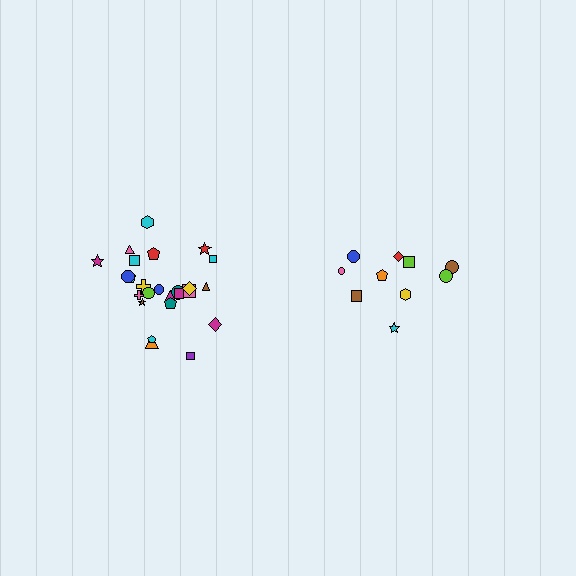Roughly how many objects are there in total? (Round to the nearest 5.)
Roughly 35 objects in total.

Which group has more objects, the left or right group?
The left group.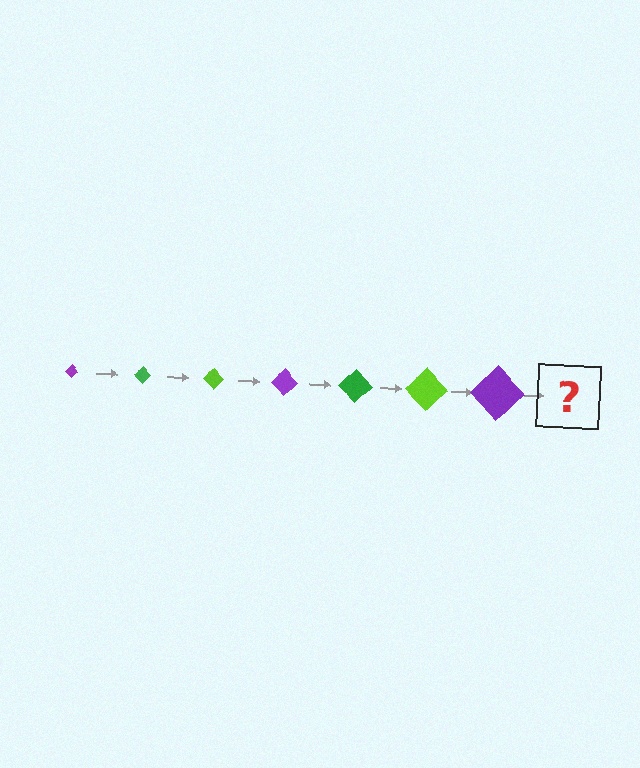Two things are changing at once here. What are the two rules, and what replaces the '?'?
The two rules are that the diamond grows larger each step and the color cycles through purple, green, and lime. The '?' should be a green diamond, larger than the previous one.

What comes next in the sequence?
The next element should be a green diamond, larger than the previous one.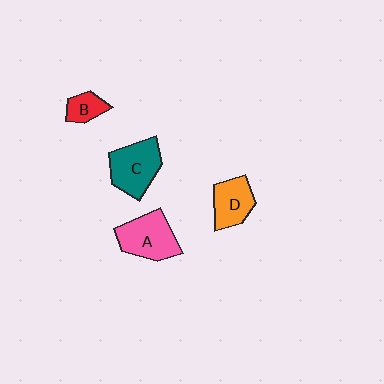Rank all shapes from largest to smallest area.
From largest to smallest: C (teal), A (pink), D (orange), B (red).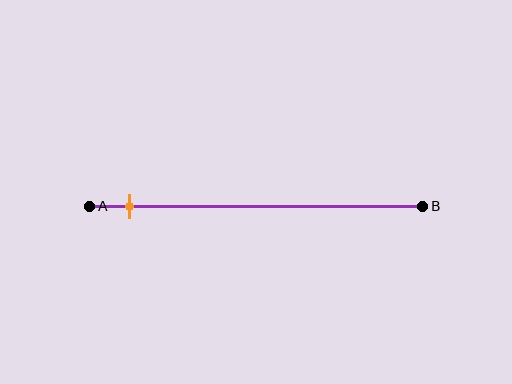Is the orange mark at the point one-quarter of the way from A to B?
No, the mark is at about 10% from A, not at the 25% one-quarter point.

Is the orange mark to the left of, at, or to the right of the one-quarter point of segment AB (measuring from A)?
The orange mark is to the left of the one-quarter point of segment AB.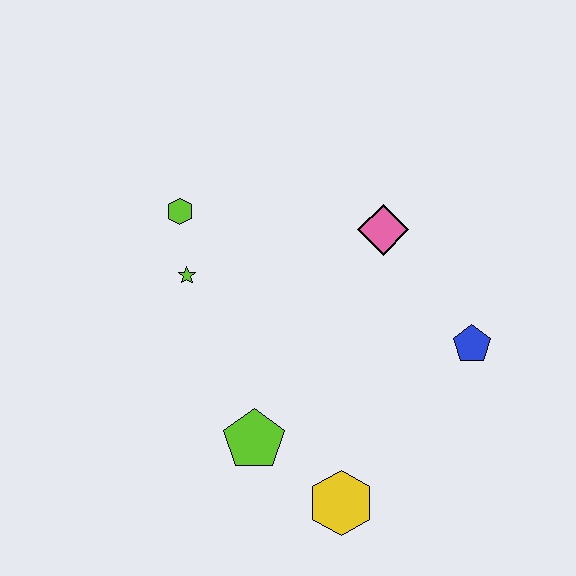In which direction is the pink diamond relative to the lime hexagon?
The pink diamond is to the right of the lime hexagon.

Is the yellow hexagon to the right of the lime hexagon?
Yes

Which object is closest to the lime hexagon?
The lime star is closest to the lime hexagon.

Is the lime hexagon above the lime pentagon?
Yes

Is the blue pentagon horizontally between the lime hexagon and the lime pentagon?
No